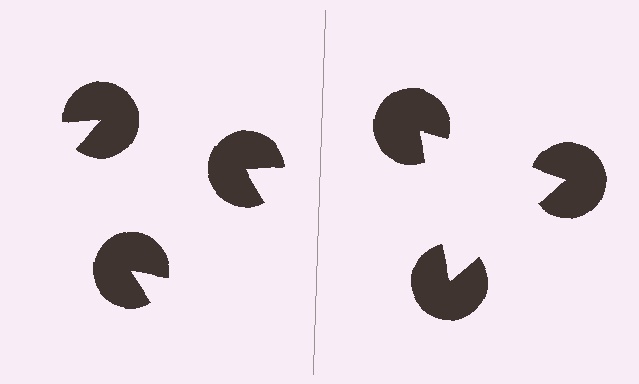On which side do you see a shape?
An illusory triangle appears on the right side. On the left side the wedge cuts are rotated, so no coherent shape forms.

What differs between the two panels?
The pac-man discs are positioned identically on both sides; only the wedge orientations differ. On the right they align to a triangle; on the left they are misaligned.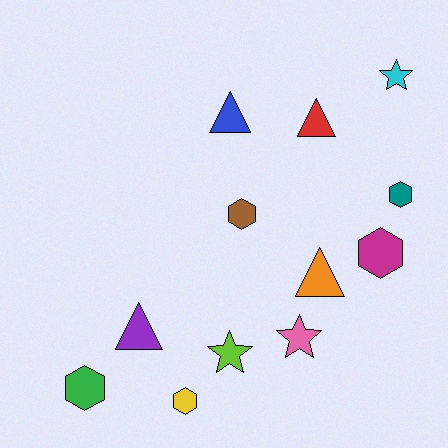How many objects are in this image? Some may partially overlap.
There are 12 objects.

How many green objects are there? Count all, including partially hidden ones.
There is 1 green object.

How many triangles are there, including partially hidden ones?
There are 4 triangles.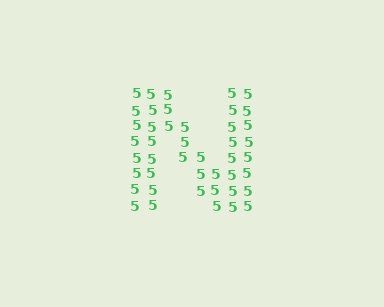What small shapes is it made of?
It is made of small digit 5's.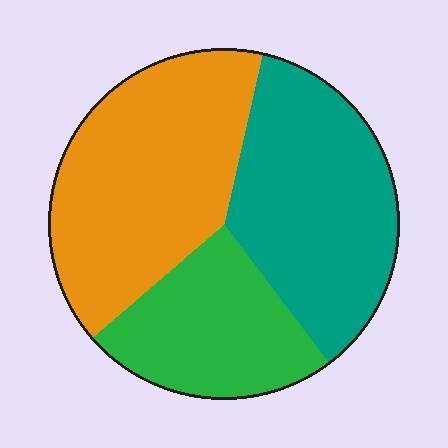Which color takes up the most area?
Orange, at roughly 40%.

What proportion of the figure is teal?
Teal covers about 35% of the figure.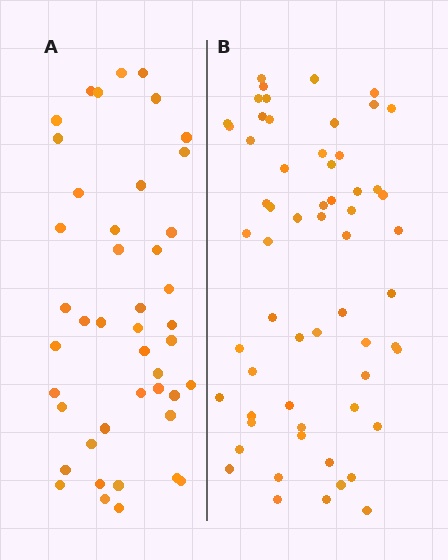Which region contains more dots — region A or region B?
Region B (the right region) has more dots.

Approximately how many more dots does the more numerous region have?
Region B has approximately 15 more dots than region A.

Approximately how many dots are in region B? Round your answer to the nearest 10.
About 60 dots.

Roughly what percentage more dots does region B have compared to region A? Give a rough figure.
About 35% more.